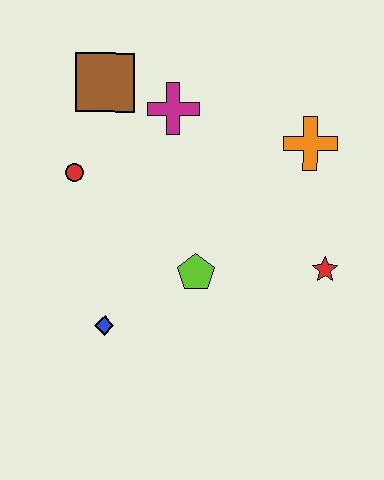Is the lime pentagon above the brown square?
No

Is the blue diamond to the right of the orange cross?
No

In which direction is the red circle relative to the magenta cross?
The red circle is to the left of the magenta cross.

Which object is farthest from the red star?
The brown square is farthest from the red star.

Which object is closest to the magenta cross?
The brown square is closest to the magenta cross.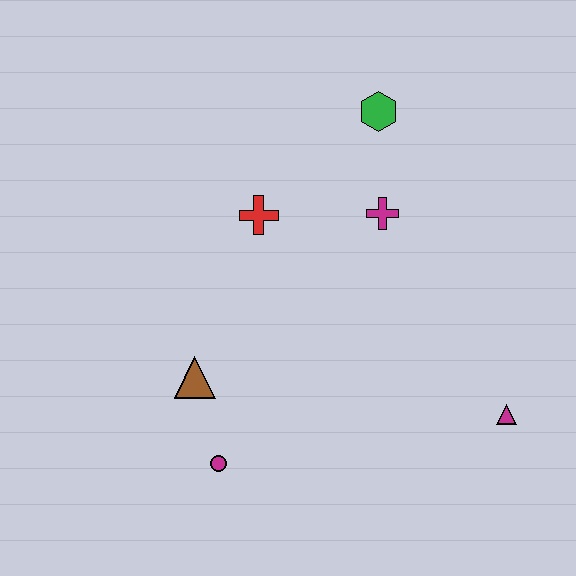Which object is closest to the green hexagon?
The magenta cross is closest to the green hexagon.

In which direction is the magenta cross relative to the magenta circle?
The magenta cross is above the magenta circle.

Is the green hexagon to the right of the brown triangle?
Yes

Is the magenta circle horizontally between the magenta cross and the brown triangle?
Yes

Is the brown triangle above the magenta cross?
No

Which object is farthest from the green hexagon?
The magenta circle is farthest from the green hexagon.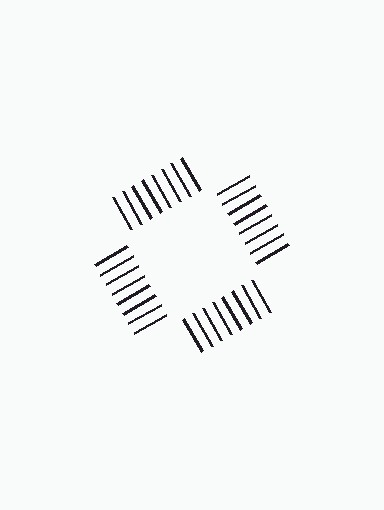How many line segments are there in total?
32 — 8 along each of the 4 edges.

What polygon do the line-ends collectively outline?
An illusory square — the line segments terminate on its edges but no continuous stroke is drawn.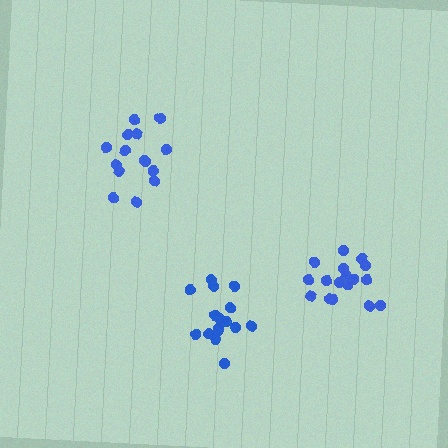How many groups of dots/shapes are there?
There are 3 groups.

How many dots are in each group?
Group 1: 16 dots, Group 2: 15 dots, Group 3: 18 dots (49 total).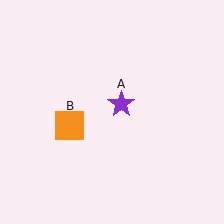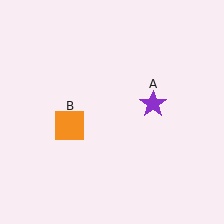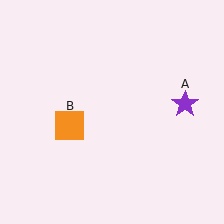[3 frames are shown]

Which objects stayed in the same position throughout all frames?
Orange square (object B) remained stationary.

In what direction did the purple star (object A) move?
The purple star (object A) moved right.